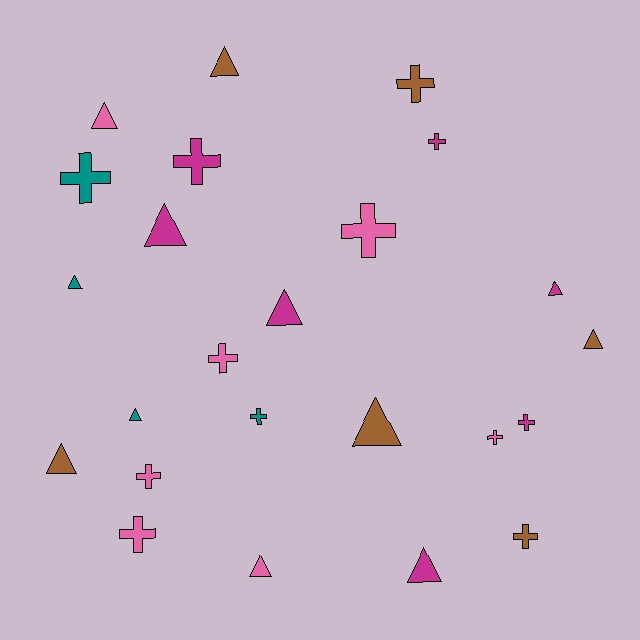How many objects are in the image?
There are 24 objects.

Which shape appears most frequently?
Cross, with 12 objects.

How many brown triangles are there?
There are 4 brown triangles.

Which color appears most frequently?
Magenta, with 7 objects.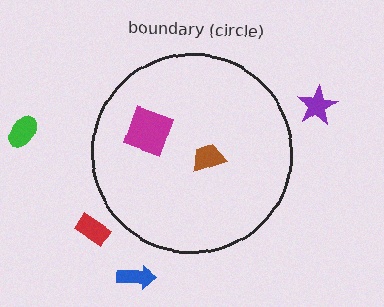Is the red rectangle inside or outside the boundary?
Outside.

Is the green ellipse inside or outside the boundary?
Outside.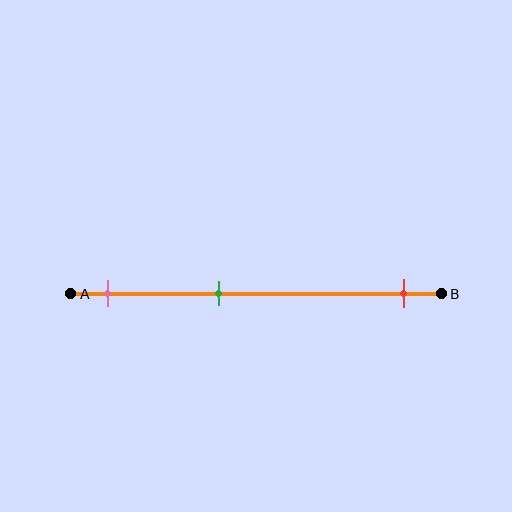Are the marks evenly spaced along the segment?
No, the marks are not evenly spaced.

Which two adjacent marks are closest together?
The pink and green marks are the closest adjacent pair.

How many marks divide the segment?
There are 3 marks dividing the segment.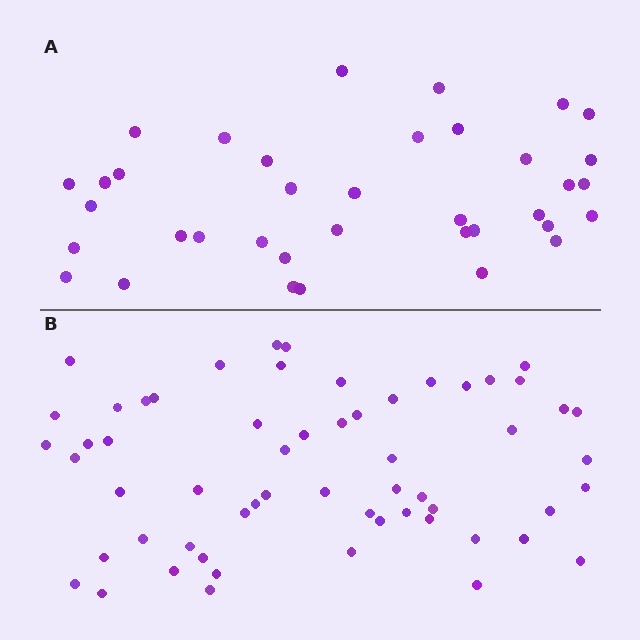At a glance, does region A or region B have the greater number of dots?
Region B (the bottom region) has more dots.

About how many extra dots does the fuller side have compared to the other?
Region B has approximately 20 more dots than region A.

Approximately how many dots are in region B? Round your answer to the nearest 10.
About 60 dots. (The exact count is 59, which rounds to 60.)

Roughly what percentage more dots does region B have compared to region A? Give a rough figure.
About 60% more.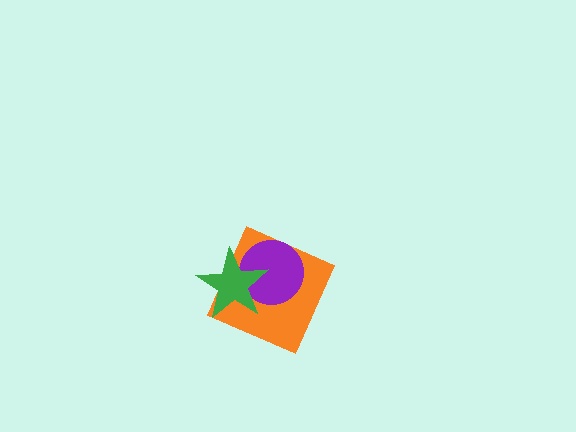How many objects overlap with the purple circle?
2 objects overlap with the purple circle.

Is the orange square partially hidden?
Yes, it is partially covered by another shape.